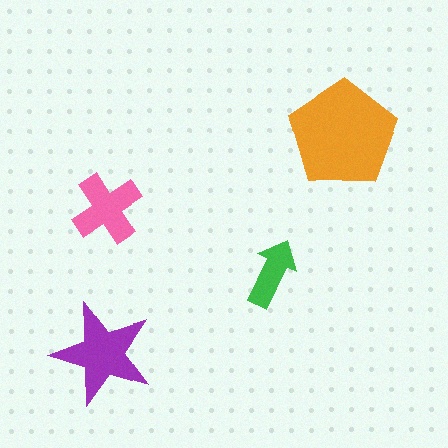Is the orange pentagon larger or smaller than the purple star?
Larger.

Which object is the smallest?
The green arrow.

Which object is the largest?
The orange pentagon.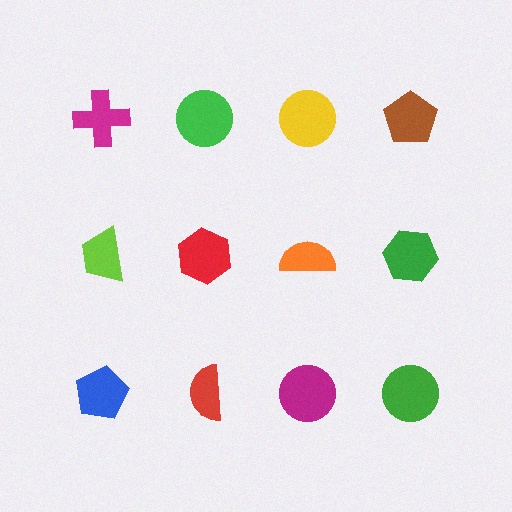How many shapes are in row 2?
4 shapes.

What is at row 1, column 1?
A magenta cross.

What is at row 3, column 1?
A blue pentagon.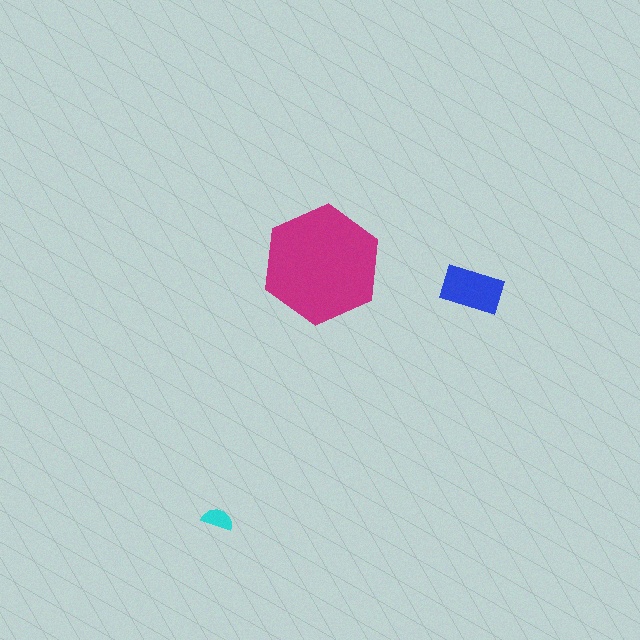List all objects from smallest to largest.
The cyan semicircle, the blue rectangle, the magenta hexagon.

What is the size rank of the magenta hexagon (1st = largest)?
1st.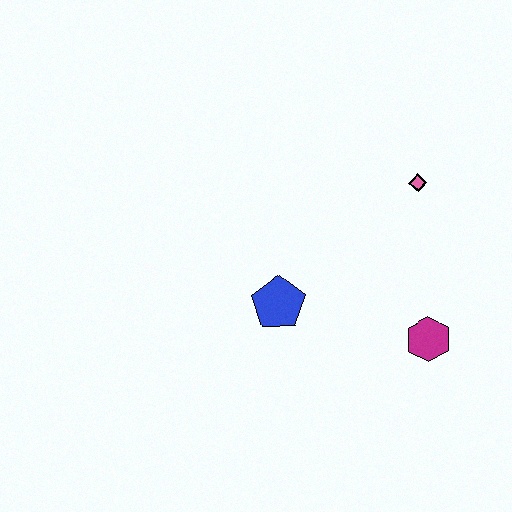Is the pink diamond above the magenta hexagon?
Yes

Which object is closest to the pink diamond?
The magenta hexagon is closest to the pink diamond.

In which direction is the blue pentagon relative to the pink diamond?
The blue pentagon is to the left of the pink diamond.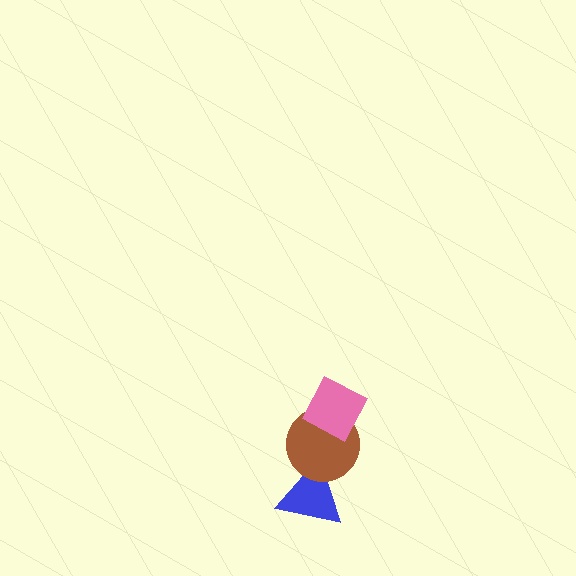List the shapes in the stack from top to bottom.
From top to bottom: the pink diamond, the brown circle, the blue triangle.